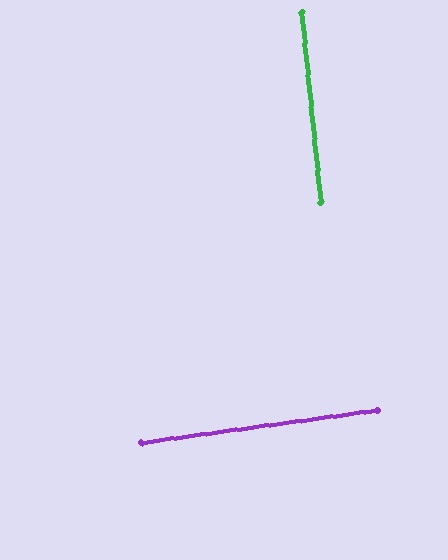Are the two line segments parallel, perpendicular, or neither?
Perpendicular — they meet at approximately 88°.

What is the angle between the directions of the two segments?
Approximately 88 degrees.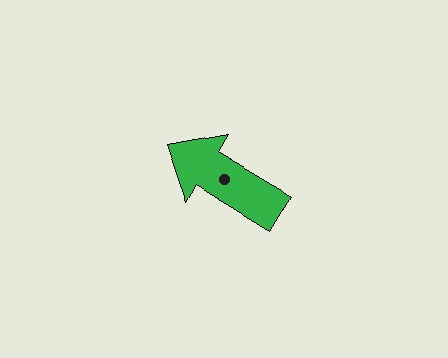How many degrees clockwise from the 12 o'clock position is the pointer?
Approximately 301 degrees.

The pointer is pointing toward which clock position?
Roughly 10 o'clock.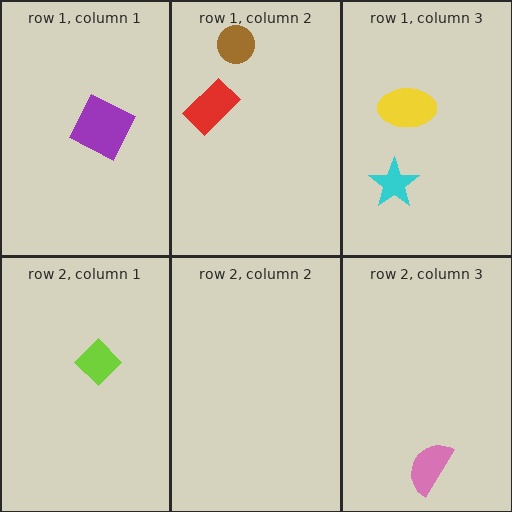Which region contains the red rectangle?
The row 1, column 2 region.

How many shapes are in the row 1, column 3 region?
2.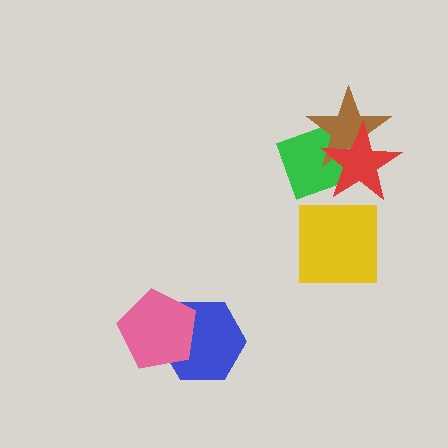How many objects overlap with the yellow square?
0 objects overlap with the yellow square.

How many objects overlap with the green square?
2 objects overlap with the green square.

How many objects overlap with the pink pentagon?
1 object overlaps with the pink pentagon.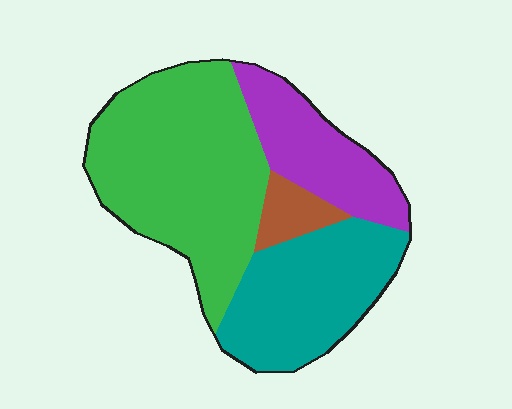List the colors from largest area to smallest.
From largest to smallest: green, teal, purple, brown.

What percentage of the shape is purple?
Purple covers 19% of the shape.